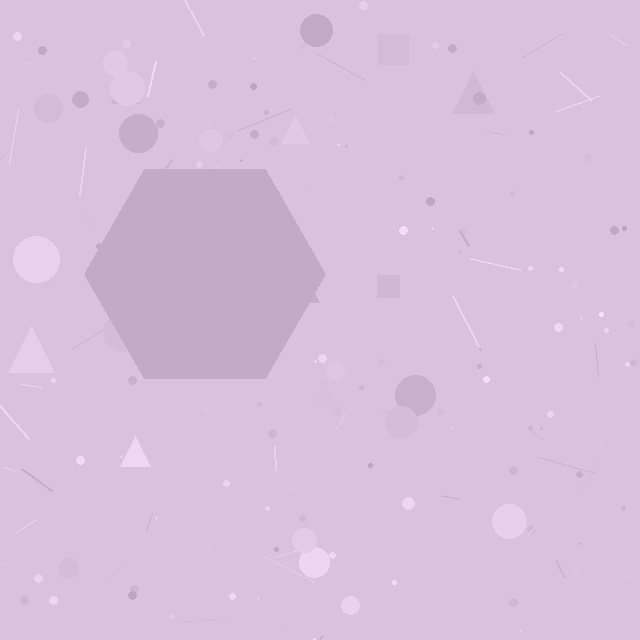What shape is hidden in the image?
A hexagon is hidden in the image.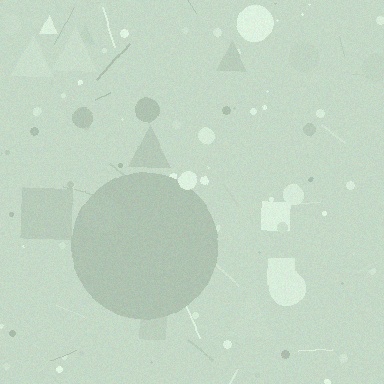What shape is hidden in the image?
A circle is hidden in the image.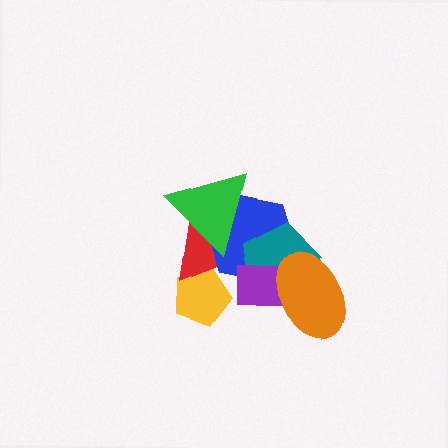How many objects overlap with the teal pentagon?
4 objects overlap with the teal pentagon.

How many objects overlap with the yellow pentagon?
1 object overlaps with the yellow pentagon.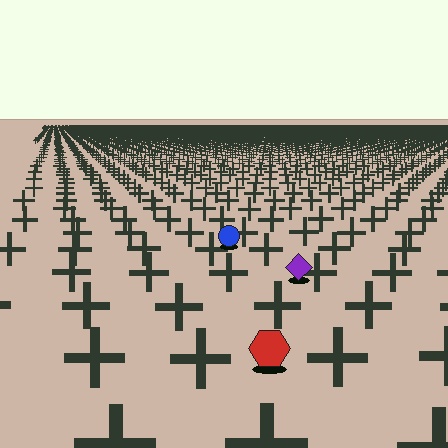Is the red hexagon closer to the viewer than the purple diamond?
Yes. The red hexagon is closer — you can tell from the texture gradient: the ground texture is coarser near it.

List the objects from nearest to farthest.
From nearest to farthest: the red hexagon, the purple diamond, the blue circle.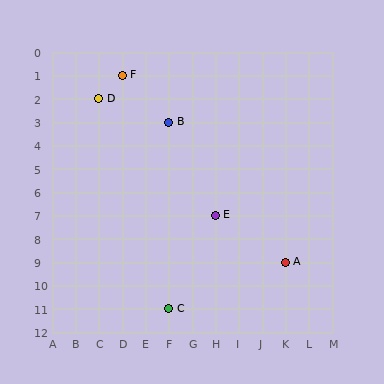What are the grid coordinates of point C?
Point C is at grid coordinates (F, 11).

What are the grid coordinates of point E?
Point E is at grid coordinates (H, 7).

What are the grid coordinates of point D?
Point D is at grid coordinates (C, 2).